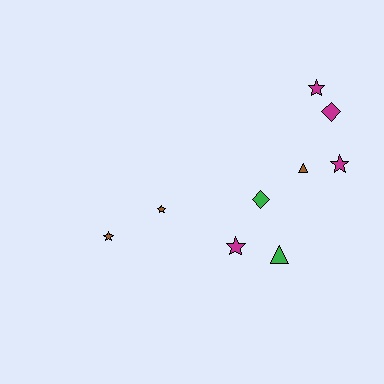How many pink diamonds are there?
There are no pink diamonds.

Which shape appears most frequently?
Star, with 5 objects.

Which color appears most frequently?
Magenta, with 4 objects.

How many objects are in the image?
There are 9 objects.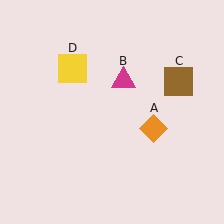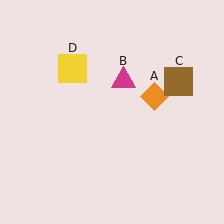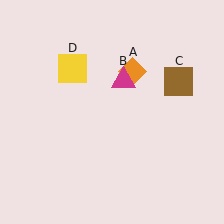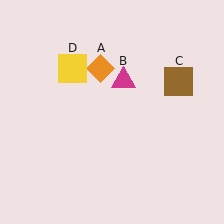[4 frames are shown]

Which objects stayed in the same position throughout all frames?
Magenta triangle (object B) and brown square (object C) and yellow square (object D) remained stationary.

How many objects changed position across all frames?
1 object changed position: orange diamond (object A).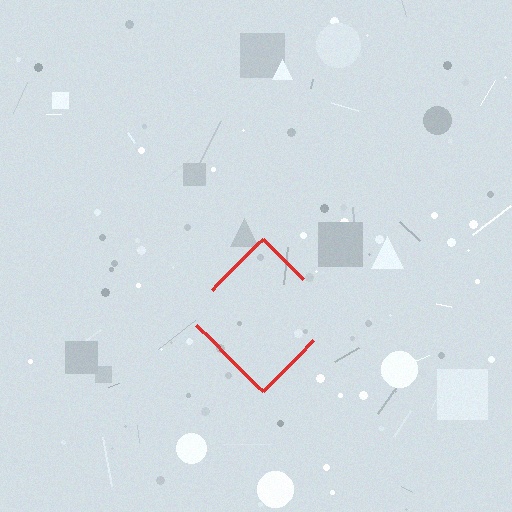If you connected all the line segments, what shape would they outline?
They would outline a diamond.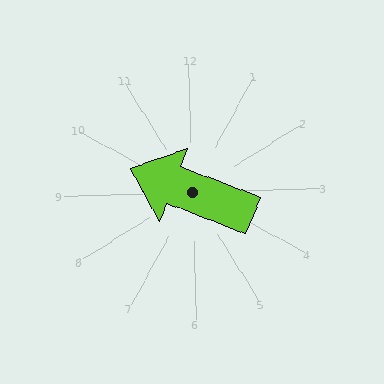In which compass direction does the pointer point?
Northwest.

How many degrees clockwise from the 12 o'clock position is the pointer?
Approximately 293 degrees.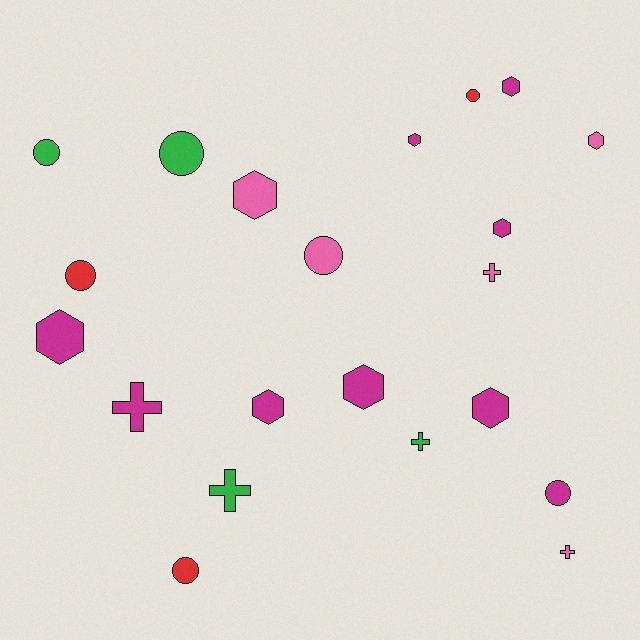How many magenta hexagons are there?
There are 7 magenta hexagons.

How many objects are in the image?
There are 21 objects.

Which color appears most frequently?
Magenta, with 9 objects.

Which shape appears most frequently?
Hexagon, with 9 objects.